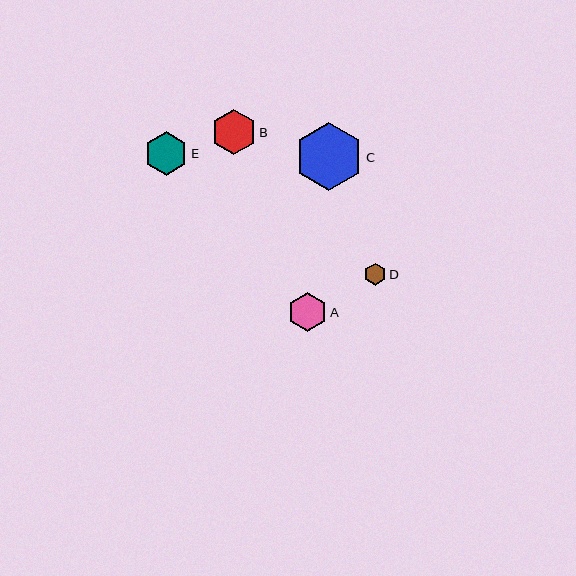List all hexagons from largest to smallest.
From largest to smallest: C, B, E, A, D.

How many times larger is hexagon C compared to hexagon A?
Hexagon C is approximately 1.8 times the size of hexagon A.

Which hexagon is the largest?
Hexagon C is the largest with a size of approximately 68 pixels.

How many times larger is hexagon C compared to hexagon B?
Hexagon C is approximately 1.5 times the size of hexagon B.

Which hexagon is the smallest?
Hexagon D is the smallest with a size of approximately 22 pixels.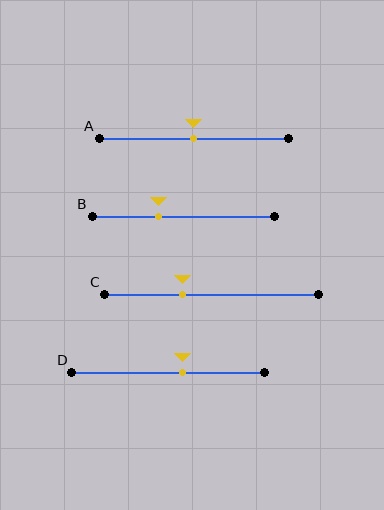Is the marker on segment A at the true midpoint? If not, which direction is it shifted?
Yes, the marker on segment A is at the true midpoint.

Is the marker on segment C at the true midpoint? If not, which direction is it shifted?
No, the marker on segment C is shifted to the left by about 14% of the segment length.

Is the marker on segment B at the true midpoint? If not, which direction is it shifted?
No, the marker on segment B is shifted to the left by about 14% of the segment length.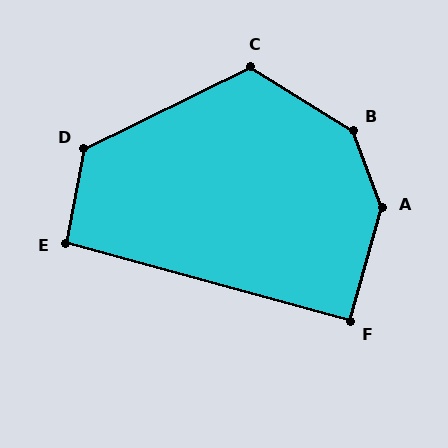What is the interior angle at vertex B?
Approximately 143 degrees (obtuse).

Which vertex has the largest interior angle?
A, at approximately 143 degrees.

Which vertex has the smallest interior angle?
F, at approximately 90 degrees.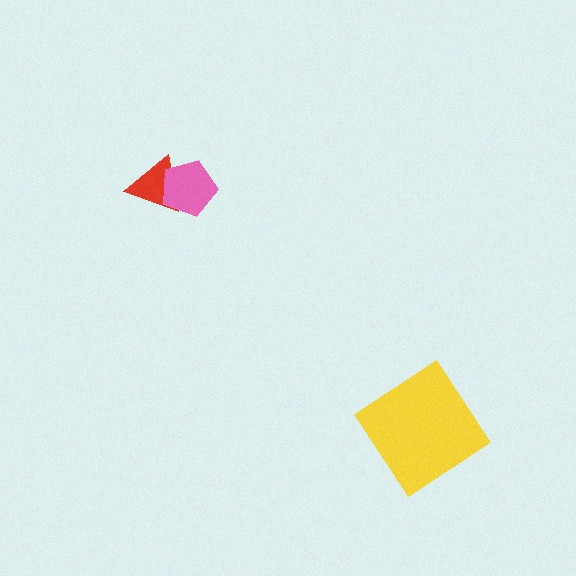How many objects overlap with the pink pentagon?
1 object overlaps with the pink pentagon.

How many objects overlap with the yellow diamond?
0 objects overlap with the yellow diamond.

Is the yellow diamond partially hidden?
No, no other shape covers it.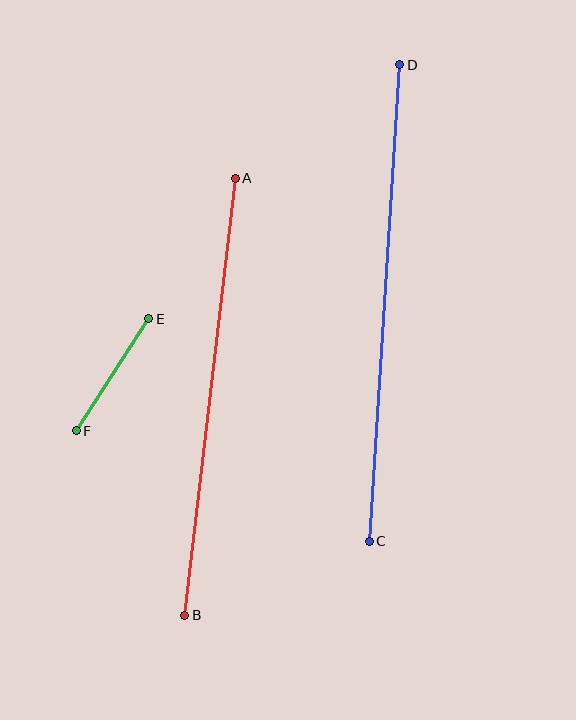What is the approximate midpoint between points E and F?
The midpoint is at approximately (112, 375) pixels.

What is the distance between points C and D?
The distance is approximately 478 pixels.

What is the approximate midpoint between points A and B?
The midpoint is at approximately (210, 397) pixels.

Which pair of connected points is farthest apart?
Points C and D are farthest apart.